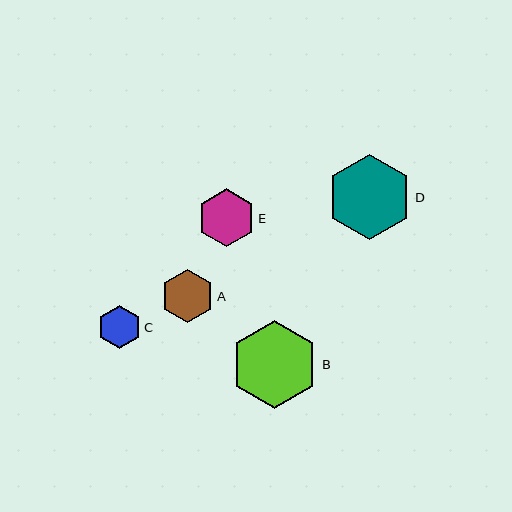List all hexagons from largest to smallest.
From largest to smallest: B, D, E, A, C.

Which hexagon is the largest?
Hexagon B is the largest with a size of approximately 88 pixels.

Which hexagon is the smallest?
Hexagon C is the smallest with a size of approximately 44 pixels.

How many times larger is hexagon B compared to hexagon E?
Hexagon B is approximately 1.5 times the size of hexagon E.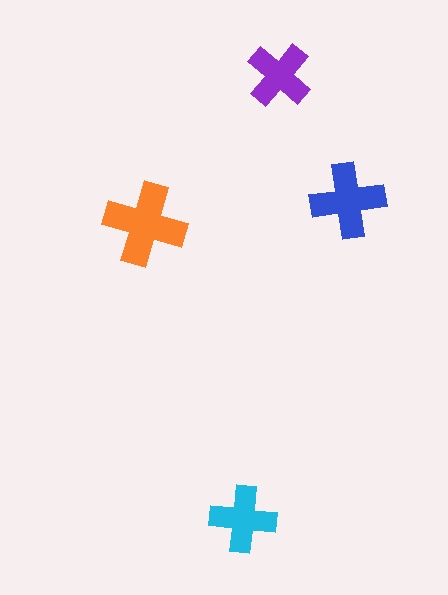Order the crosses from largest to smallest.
the orange one, the blue one, the cyan one, the purple one.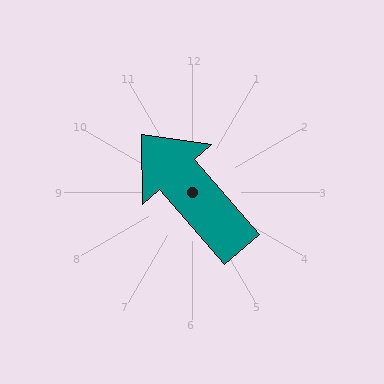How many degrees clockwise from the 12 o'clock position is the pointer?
Approximately 319 degrees.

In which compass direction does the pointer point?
Northwest.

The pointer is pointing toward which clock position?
Roughly 11 o'clock.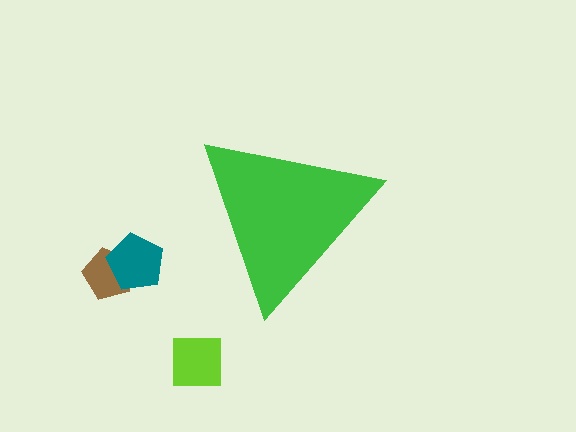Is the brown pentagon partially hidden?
No, the brown pentagon is fully visible.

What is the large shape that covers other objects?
A green triangle.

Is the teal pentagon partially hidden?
No, the teal pentagon is fully visible.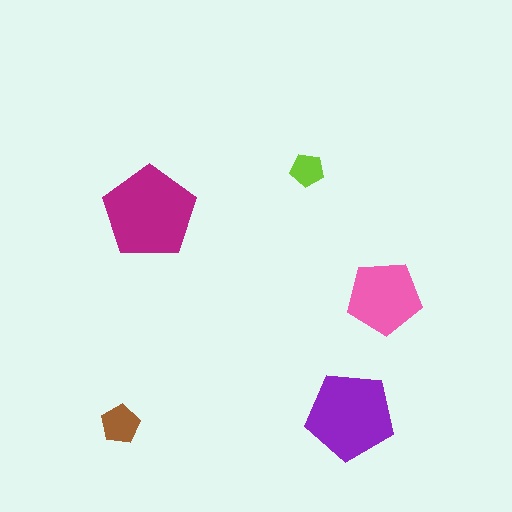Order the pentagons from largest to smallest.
the magenta one, the purple one, the pink one, the brown one, the lime one.